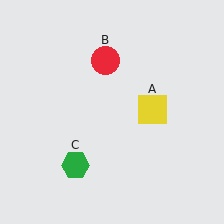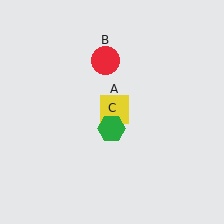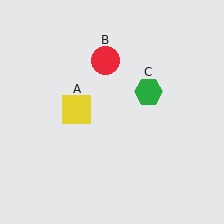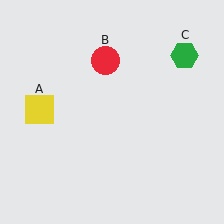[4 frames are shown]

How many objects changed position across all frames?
2 objects changed position: yellow square (object A), green hexagon (object C).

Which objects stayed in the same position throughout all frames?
Red circle (object B) remained stationary.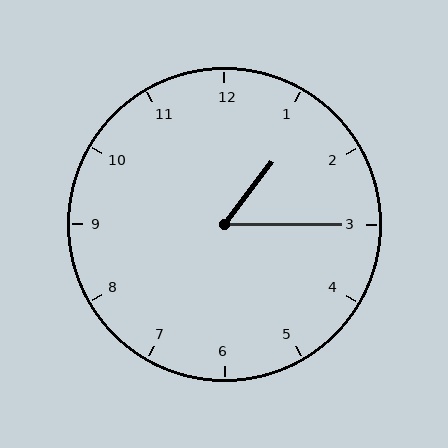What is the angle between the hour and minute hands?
Approximately 52 degrees.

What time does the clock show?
1:15.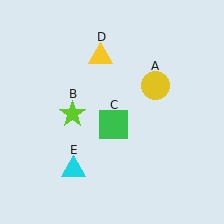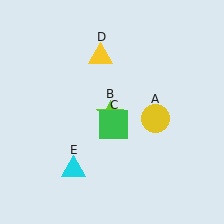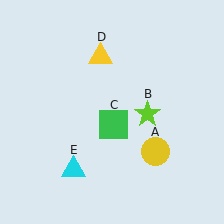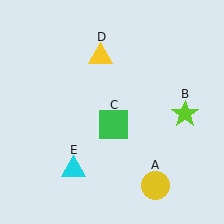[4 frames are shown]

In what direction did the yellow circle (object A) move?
The yellow circle (object A) moved down.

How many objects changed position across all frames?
2 objects changed position: yellow circle (object A), lime star (object B).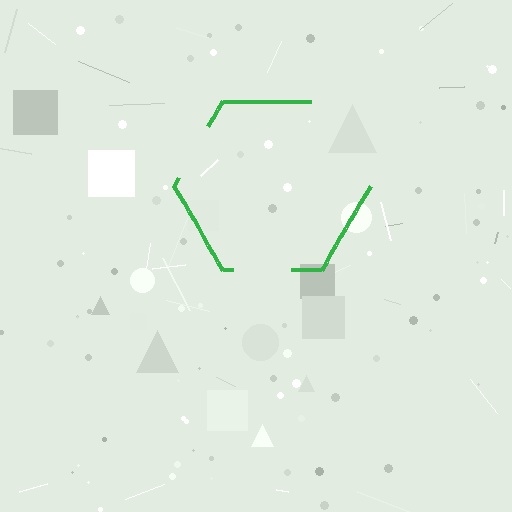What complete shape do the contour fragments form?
The contour fragments form a hexagon.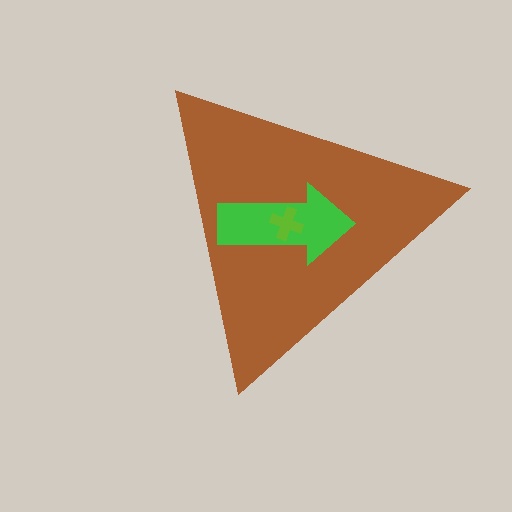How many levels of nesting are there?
3.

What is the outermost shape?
The brown triangle.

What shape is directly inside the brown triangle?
The green arrow.